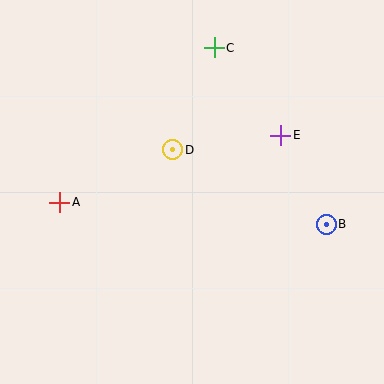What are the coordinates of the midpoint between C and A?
The midpoint between C and A is at (137, 125).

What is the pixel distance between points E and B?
The distance between E and B is 100 pixels.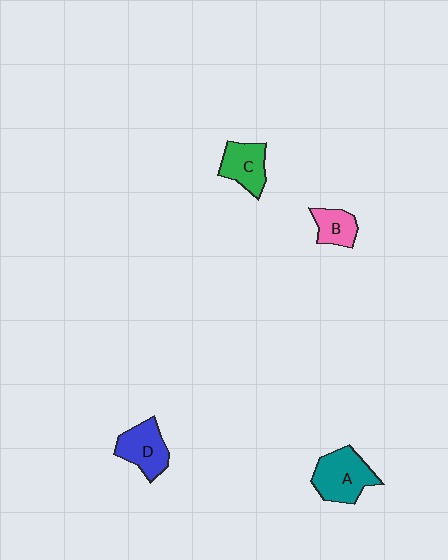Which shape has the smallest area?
Shape B (pink).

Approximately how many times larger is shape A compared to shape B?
Approximately 1.8 times.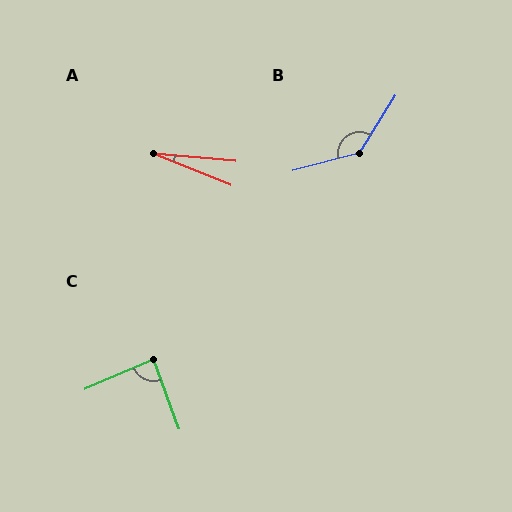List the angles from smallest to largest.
A (17°), C (87°), B (137°).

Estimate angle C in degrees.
Approximately 87 degrees.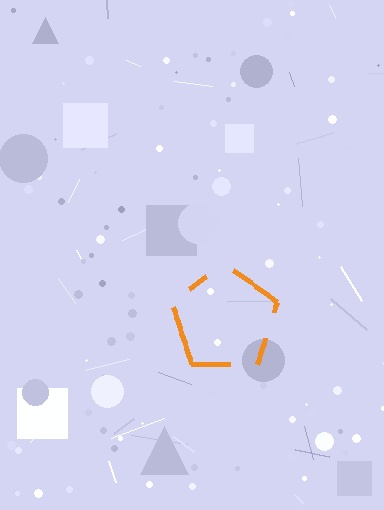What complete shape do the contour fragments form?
The contour fragments form a pentagon.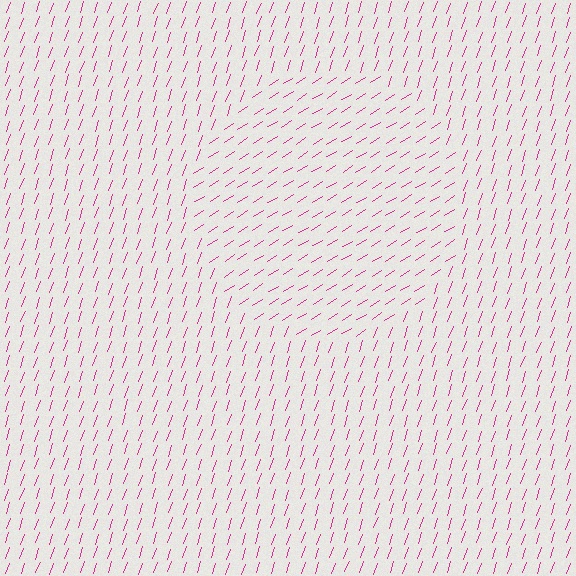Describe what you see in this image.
The image is filled with small magenta line segments. A circle region in the image has lines oriented differently from the surrounding lines, creating a visible texture boundary.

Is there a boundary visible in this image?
Yes, there is a texture boundary formed by a change in line orientation.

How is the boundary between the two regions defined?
The boundary is defined purely by a change in line orientation (approximately 39 degrees difference). All lines are the same color and thickness.